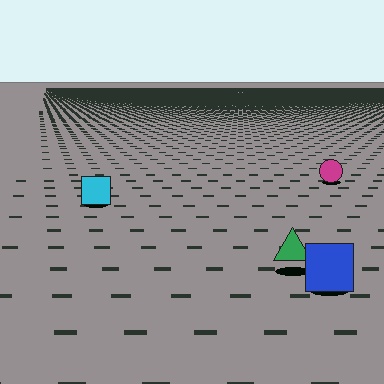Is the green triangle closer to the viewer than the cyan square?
Yes. The green triangle is closer — you can tell from the texture gradient: the ground texture is coarser near it.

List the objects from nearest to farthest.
From nearest to farthest: the blue square, the green triangle, the cyan square, the magenta circle.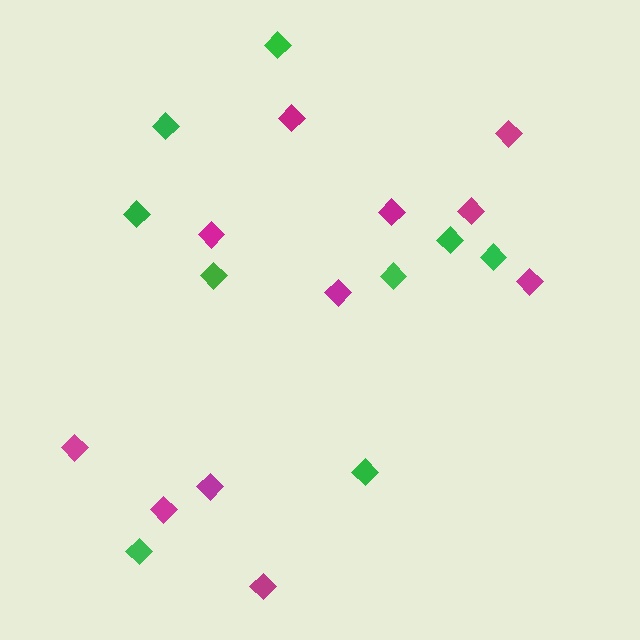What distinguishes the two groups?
There are 2 groups: one group of magenta diamonds (11) and one group of green diamonds (9).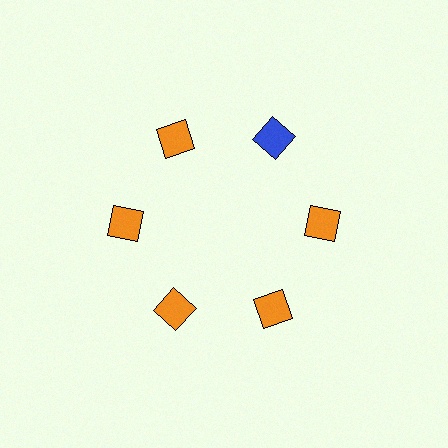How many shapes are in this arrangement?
There are 6 shapes arranged in a ring pattern.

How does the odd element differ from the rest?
It has a different color: blue instead of orange.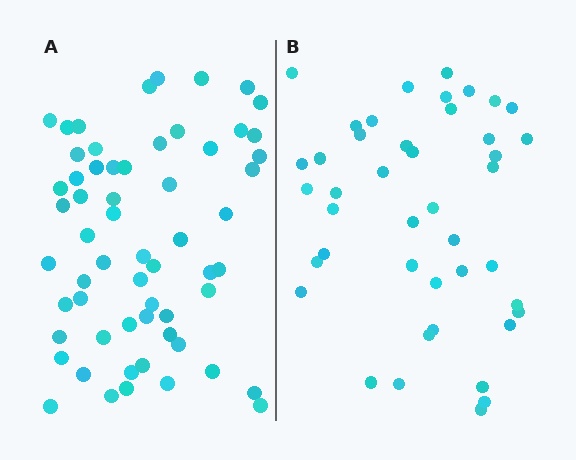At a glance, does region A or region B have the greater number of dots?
Region A (the left region) has more dots.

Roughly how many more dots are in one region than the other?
Region A has approximately 15 more dots than region B.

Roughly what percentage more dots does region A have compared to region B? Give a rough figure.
About 40% more.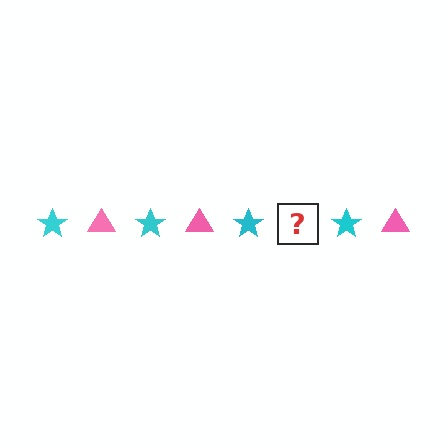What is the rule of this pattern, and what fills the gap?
The rule is that the pattern alternates between cyan star and pink triangle. The gap should be filled with a pink triangle.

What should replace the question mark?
The question mark should be replaced with a pink triangle.